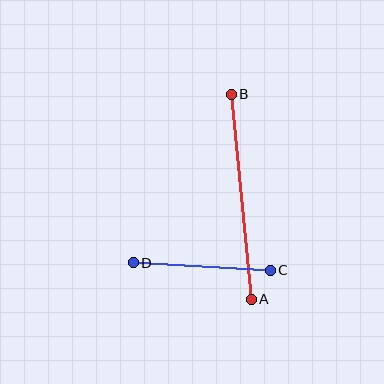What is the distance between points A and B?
The distance is approximately 206 pixels.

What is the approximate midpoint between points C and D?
The midpoint is at approximately (202, 266) pixels.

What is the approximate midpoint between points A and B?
The midpoint is at approximately (241, 197) pixels.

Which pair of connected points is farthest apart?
Points A and B are farthest apart.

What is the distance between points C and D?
The distance is approximately 137 pixels.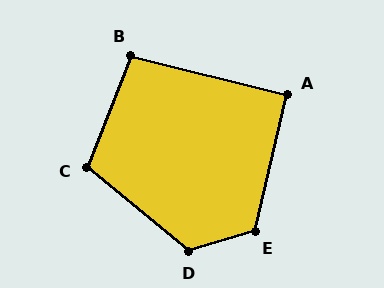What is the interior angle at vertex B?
Approximately 97 degrees (obtuse).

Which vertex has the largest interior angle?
D, at approximately 123 degrees.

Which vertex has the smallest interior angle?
A, at approximately 91 degrees.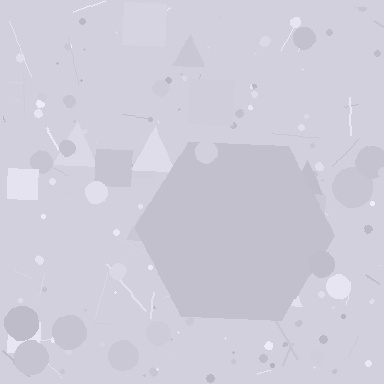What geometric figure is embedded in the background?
A hexagon is embedded in the background.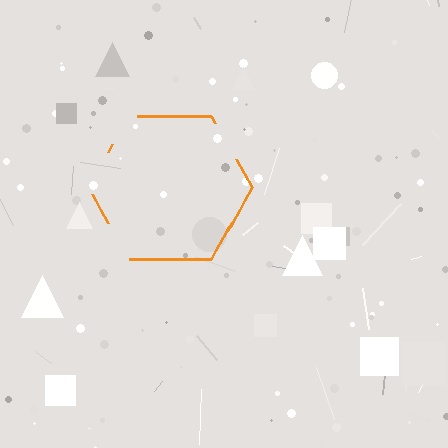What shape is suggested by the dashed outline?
The dashed outline suggests a hexagon.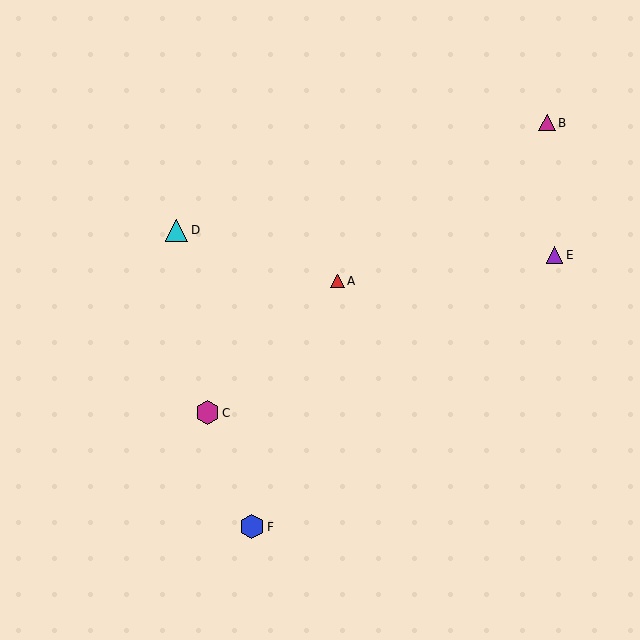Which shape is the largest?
The blue hexagon (labeled F) is the largest.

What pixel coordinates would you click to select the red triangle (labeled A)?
Click at (338, 281) to select the red triangle A.